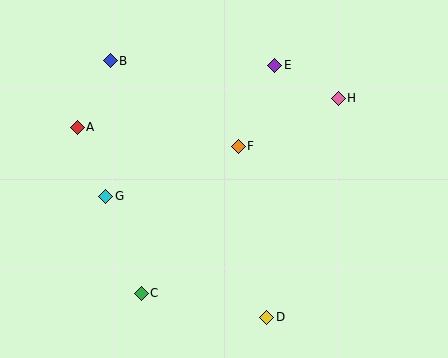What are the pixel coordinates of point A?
Point A is at (77, 127).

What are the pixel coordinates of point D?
Point D is at (267, 317).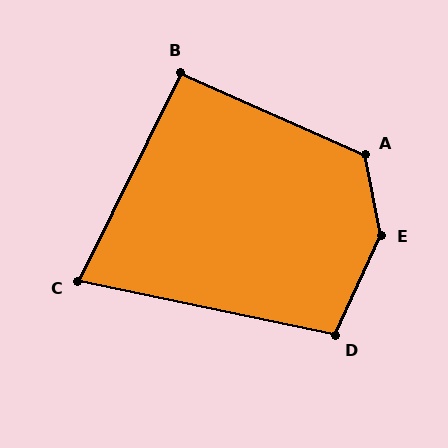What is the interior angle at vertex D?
Approximately 103 degrees (obtuse).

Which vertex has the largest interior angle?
E, at approximately 144 degrees.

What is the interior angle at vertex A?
Approximately 125 degrees (obtuse).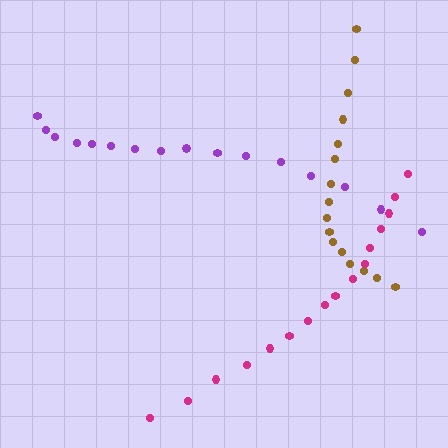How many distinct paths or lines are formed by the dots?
There are 3 distinct paths.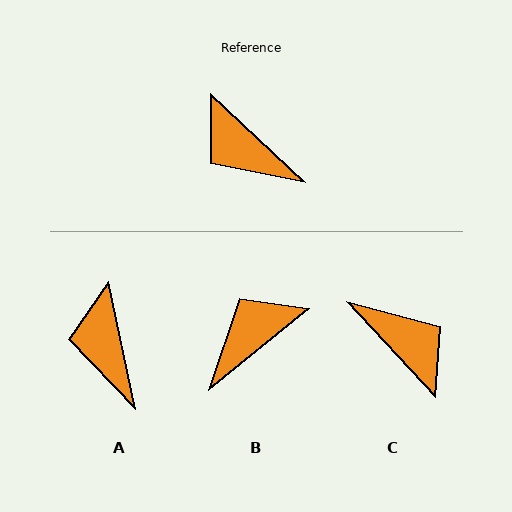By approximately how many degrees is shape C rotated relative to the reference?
Approximately 176 degrees counter-clockwise.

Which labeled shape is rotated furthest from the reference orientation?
C, about 176 degrees away.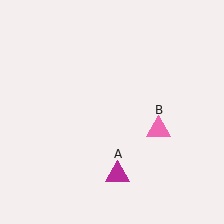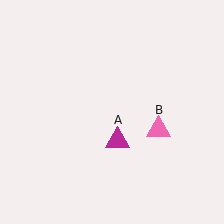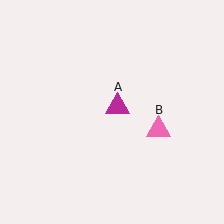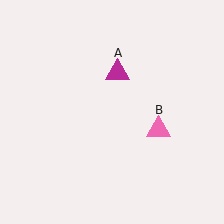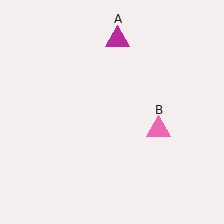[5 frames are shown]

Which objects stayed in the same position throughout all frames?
Pink triangle (object B) remained stationary.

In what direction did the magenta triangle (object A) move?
The magenta triangle (object A) moved up.